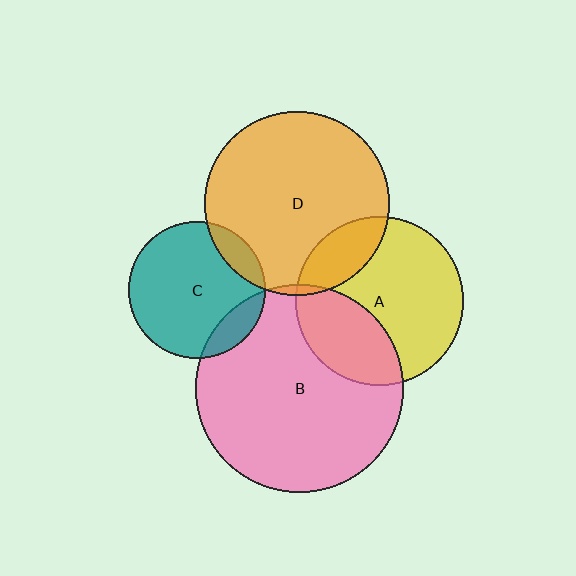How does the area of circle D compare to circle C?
Approximately 1.8 times.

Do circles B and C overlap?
Yes.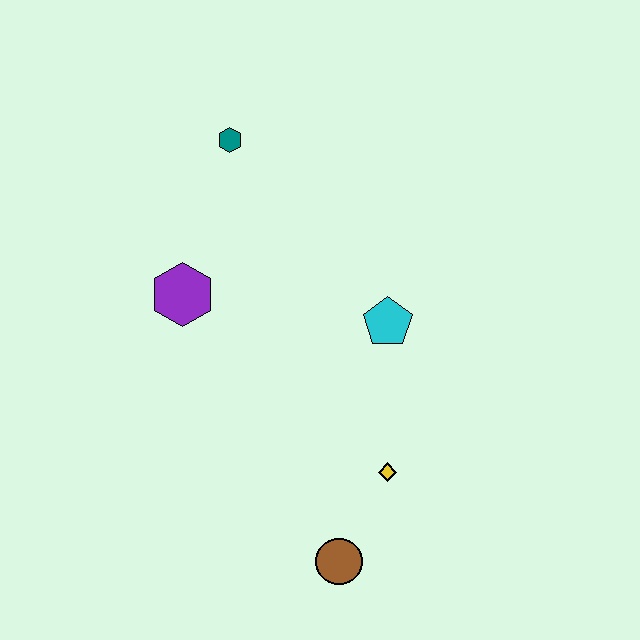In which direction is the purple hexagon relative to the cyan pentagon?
The purple hexagon is to the left of the cyan pentagon.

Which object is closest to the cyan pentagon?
The yellow diamond is closest to the cyan pentagon.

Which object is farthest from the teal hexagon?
The brown circle is farthest from the teal hexagon.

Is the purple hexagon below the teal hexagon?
Yes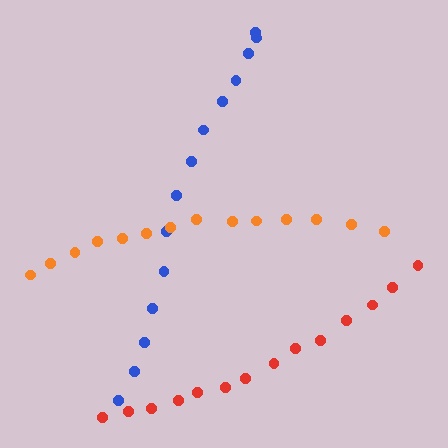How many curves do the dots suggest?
There are 3 distinct paths.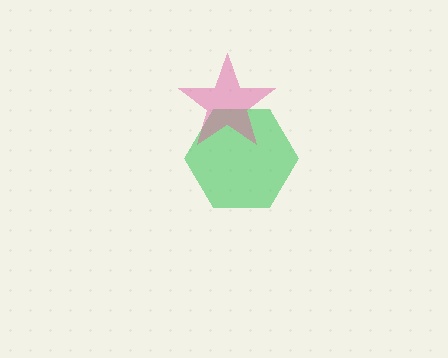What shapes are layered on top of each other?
The layered shapes are: a green hexagon, a pink star.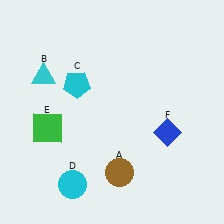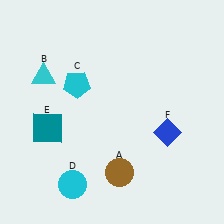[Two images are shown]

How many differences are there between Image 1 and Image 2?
There is 1 difference between the two images.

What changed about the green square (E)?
In Image 1, E is green. In Image 2, it changed to teal.